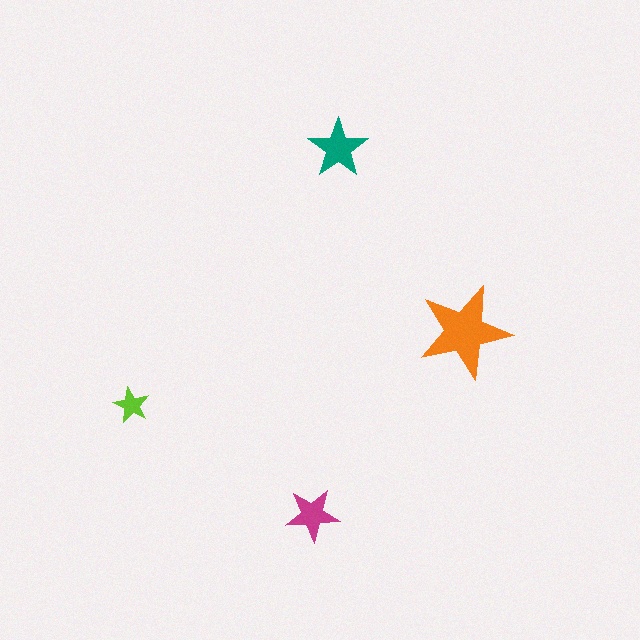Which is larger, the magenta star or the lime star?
The magenta one.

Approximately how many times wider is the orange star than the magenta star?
About 2 times wider.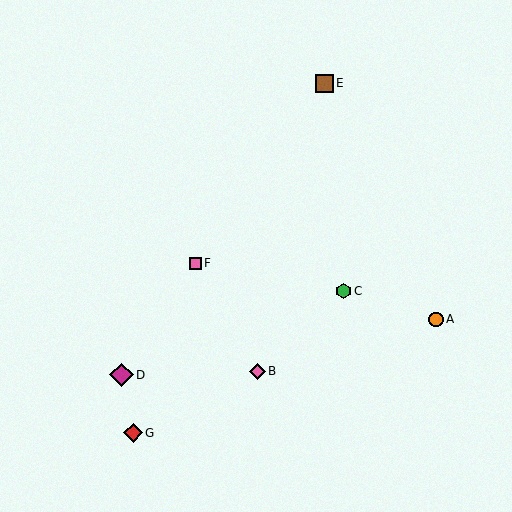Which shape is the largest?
The magenta diamond (labeled D) is the largest.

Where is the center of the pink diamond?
The center of the pink diamond is at (258, 371).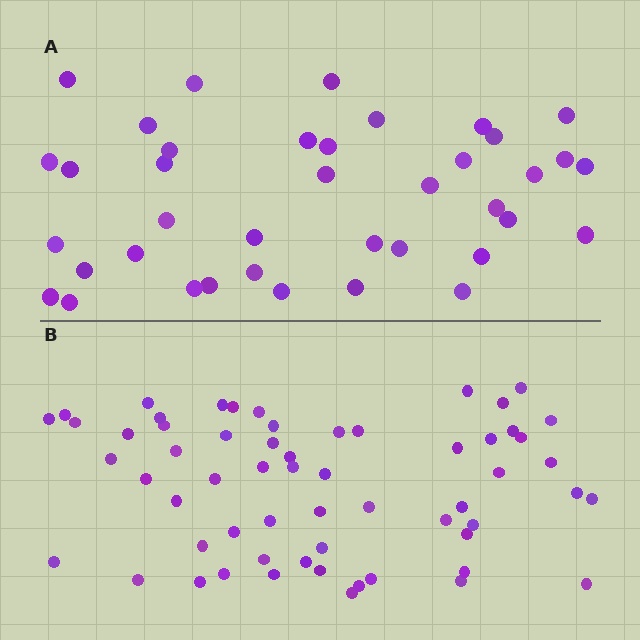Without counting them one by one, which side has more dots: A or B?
Region B (the bottom region) has more dots.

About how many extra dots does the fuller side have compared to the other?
Region B has approximately 20 more dots than region A.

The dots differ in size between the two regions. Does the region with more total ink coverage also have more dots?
No. Region A has more total ink coverage because its dots are larger, but region B actually contains more individual dots. Total area can be misleading — the number of items is what matters here.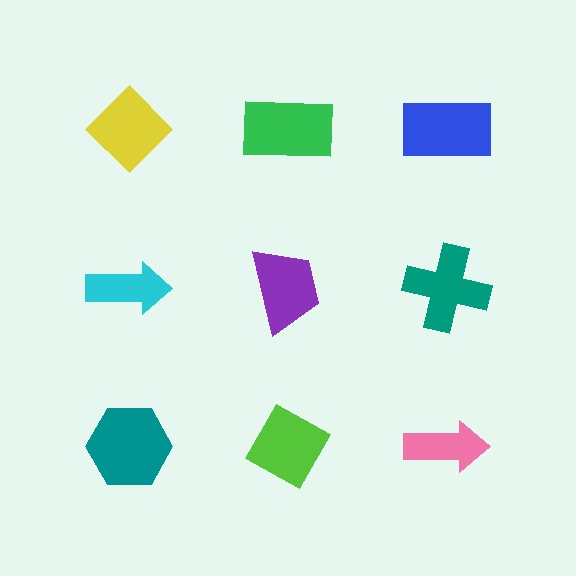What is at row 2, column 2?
A purple trapezoid.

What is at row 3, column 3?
A pink arrow.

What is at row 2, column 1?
A cyan arrow.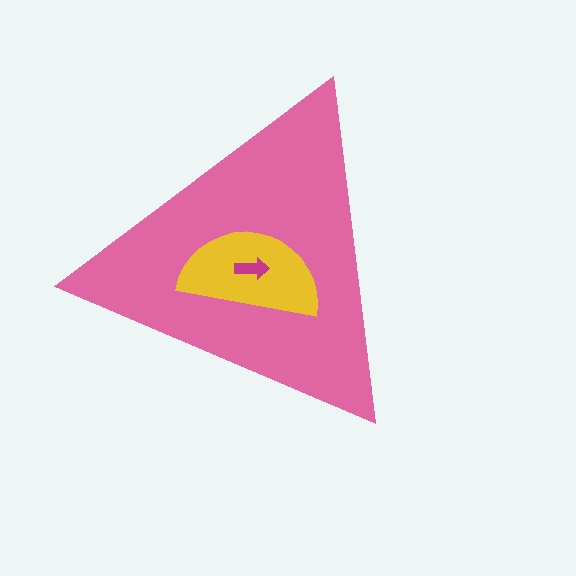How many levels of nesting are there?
3.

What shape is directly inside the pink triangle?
The yellow semicircle.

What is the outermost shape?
The pink triangle.